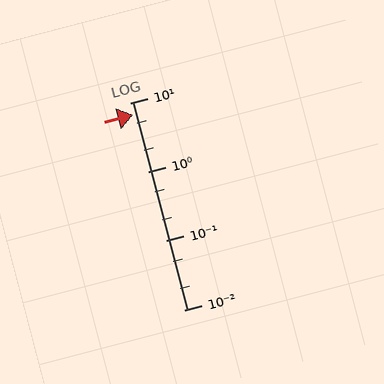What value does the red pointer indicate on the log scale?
The pointer indicates approximately 6.6.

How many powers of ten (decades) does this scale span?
The scale spans 3 decades, from 0.01 to 10.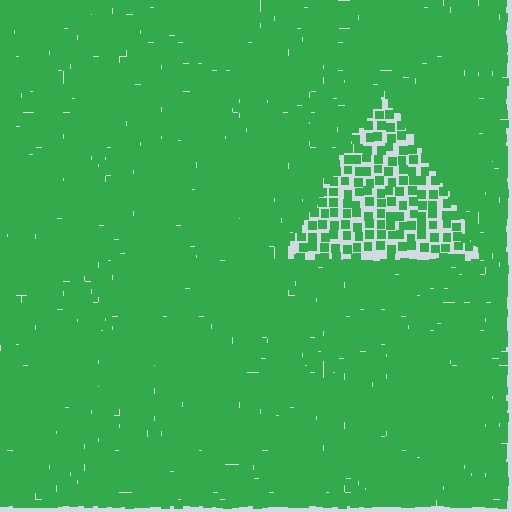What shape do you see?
I see a triangle.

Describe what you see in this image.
The image contains small green elements arranged at two different densities. A triangle-shaped region is visible where the elements are less densely packed than the surrounding area.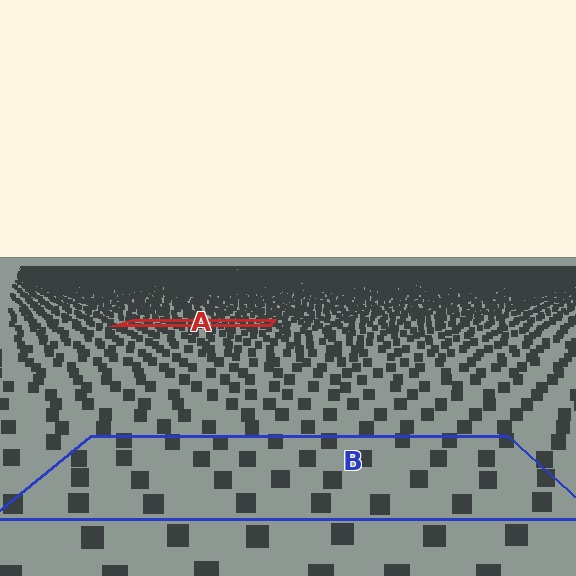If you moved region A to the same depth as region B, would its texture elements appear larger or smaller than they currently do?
They would appear larger. At a closer depth, the same texture elements are projected at a bigger on-screen size.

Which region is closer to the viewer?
Region B is closer. The texture elements there are larger and more spread out.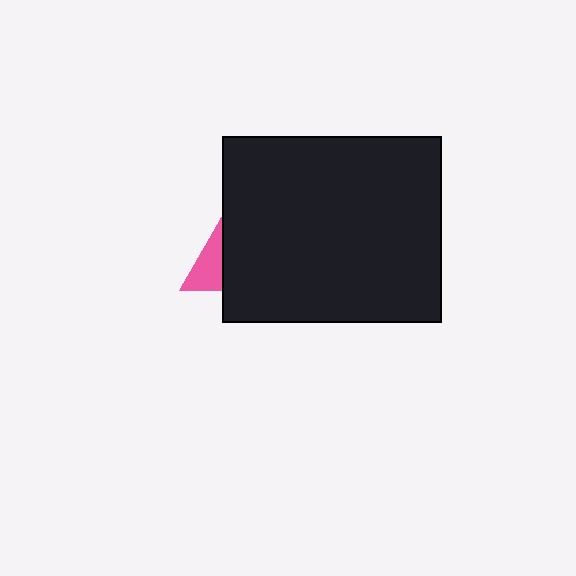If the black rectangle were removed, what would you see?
You would see the complete pink triangle.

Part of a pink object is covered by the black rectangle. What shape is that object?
It is a triangle.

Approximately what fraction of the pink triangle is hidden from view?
Roughly 68% of the pink triangle is hidden behind the black rectangle.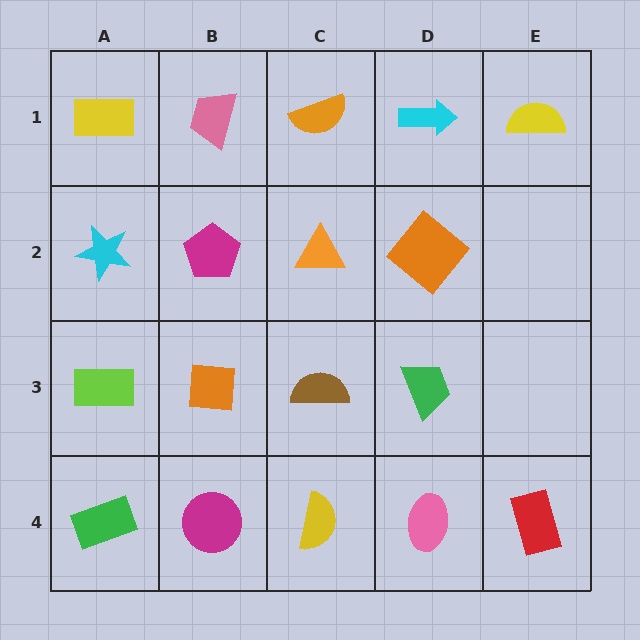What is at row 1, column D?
A cyan arrow.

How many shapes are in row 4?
5 shapes.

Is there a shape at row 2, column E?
No, that cell is empty.